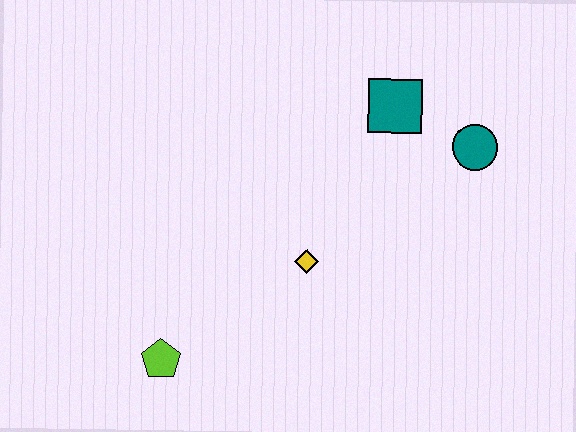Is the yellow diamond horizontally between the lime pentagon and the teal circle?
Yes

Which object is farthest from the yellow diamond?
The teal circle is farthest from the yellow diamond.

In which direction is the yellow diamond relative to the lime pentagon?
The yellow diamond is to the right of the lime pentagon.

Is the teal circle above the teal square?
No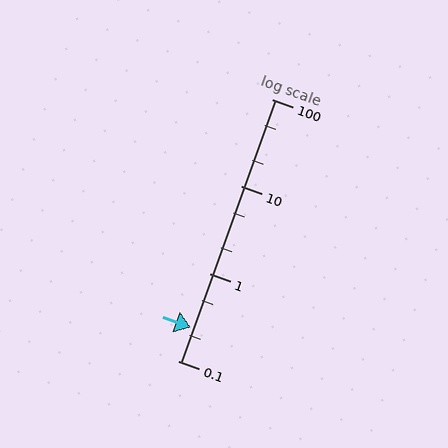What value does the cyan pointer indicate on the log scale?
The pointer indicates approximately 0.24.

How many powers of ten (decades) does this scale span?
The scale spans 3 decades, from 0.1 to 100.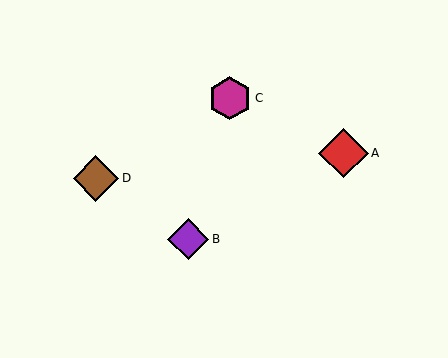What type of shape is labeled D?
Shape D is a brown diamond.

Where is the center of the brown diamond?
The center of the brown diamond is at (96, 178).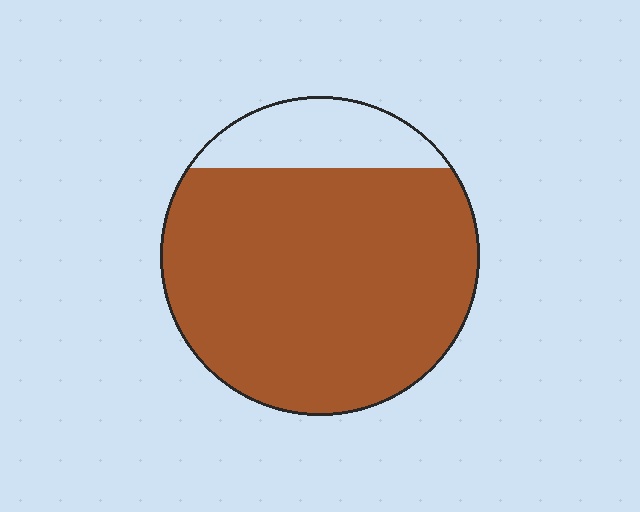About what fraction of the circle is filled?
About five sixths (5/6).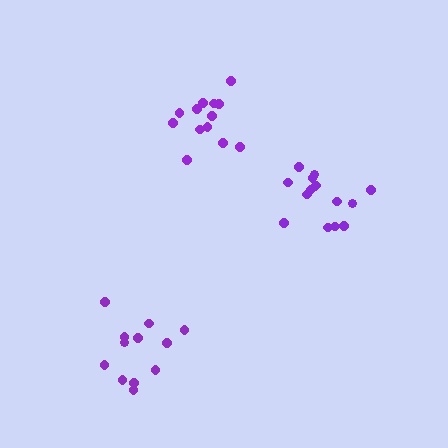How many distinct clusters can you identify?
There are 3 distinct clusters.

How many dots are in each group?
Group 1: 12 dots, Group 2: 13 dots, Group 3: 15 dots (40 total).